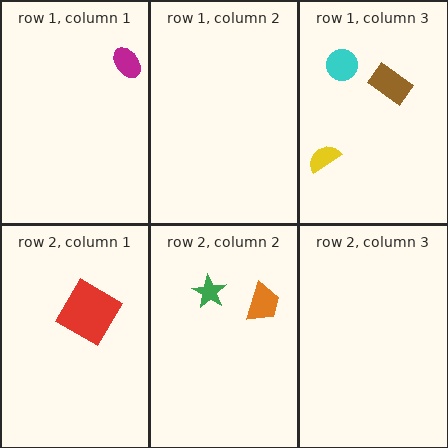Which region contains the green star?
The row 2, column 2 region.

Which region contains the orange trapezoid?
The row 2, column 2 region.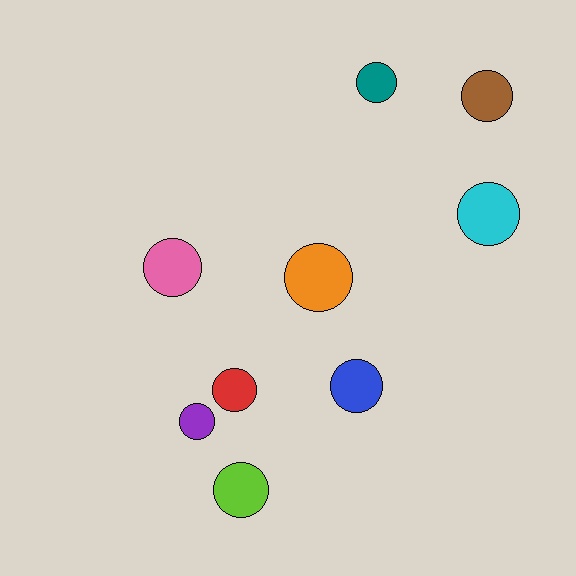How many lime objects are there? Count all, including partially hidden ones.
There is 1 lime object.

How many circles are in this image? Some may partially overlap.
There are 9 circles.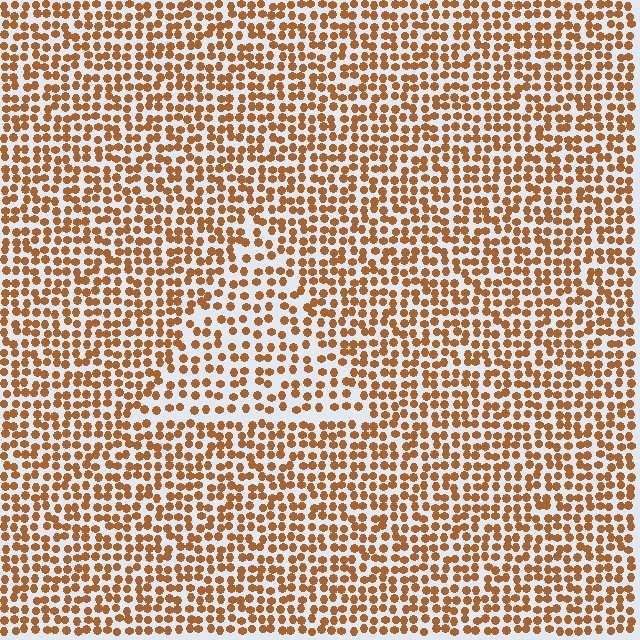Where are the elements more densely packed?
The elements are more densely packed outside the triangle boundary.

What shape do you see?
I see a triangle.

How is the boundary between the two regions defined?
The boundary is defined by a change in element density (approximately 1.5x ratio). All elements are the same color, size, and shape.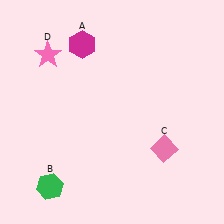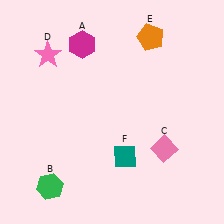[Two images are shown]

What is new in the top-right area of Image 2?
An orange pentagon (E) was added in the top-right area of Image 2.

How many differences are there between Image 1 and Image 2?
There are 2 differences between the two images.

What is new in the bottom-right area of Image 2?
A teal diamond (F) was added in the bottom-right area of Image 2.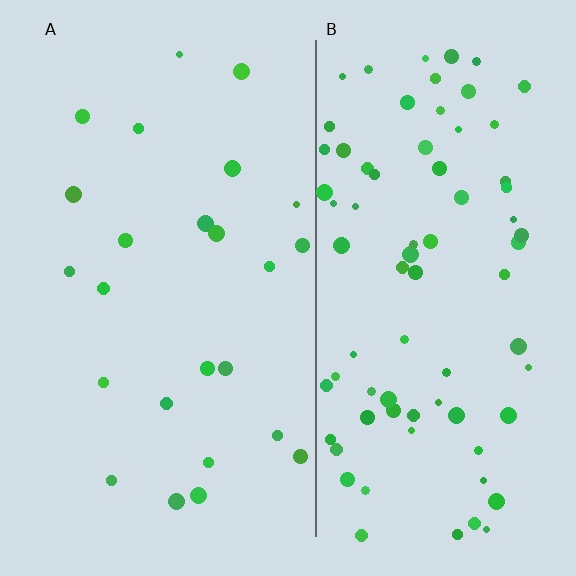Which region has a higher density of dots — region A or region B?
B (the right).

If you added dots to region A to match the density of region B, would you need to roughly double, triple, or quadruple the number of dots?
Approximately triple.